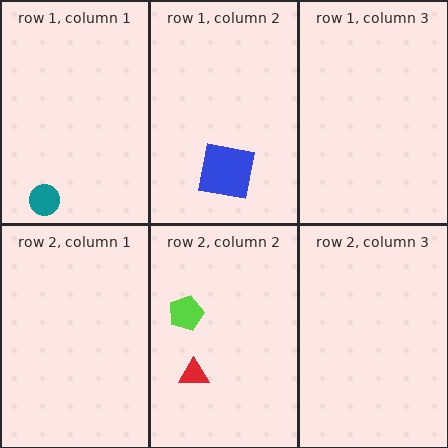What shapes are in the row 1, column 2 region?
The blue square.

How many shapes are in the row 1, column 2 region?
1.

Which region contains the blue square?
The row 1, column 2 region.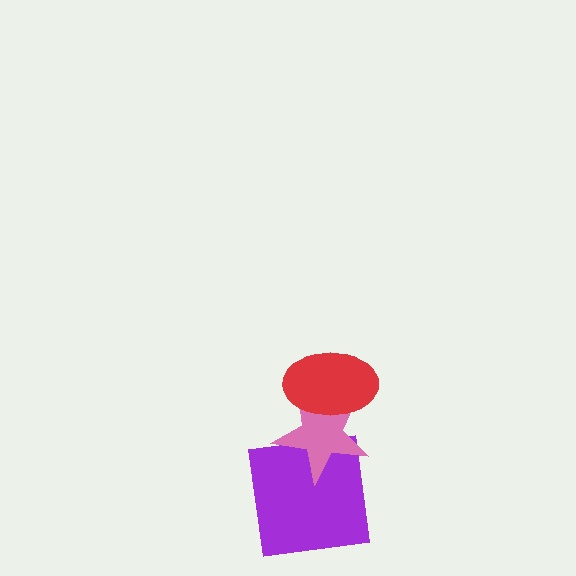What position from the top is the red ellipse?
The red ellipse is 1st from the top.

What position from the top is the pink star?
The pink star is 2nd from the top.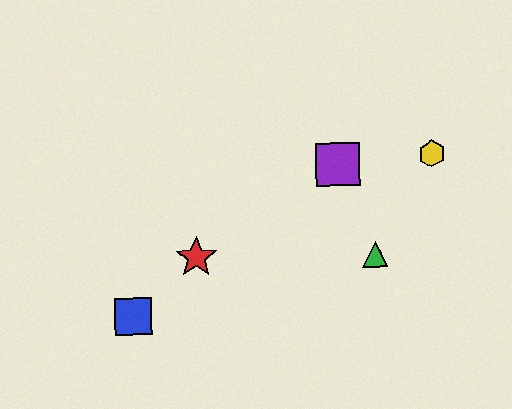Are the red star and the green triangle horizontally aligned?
Yes, both are at y≈258.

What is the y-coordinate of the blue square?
The blue square is at y≈316.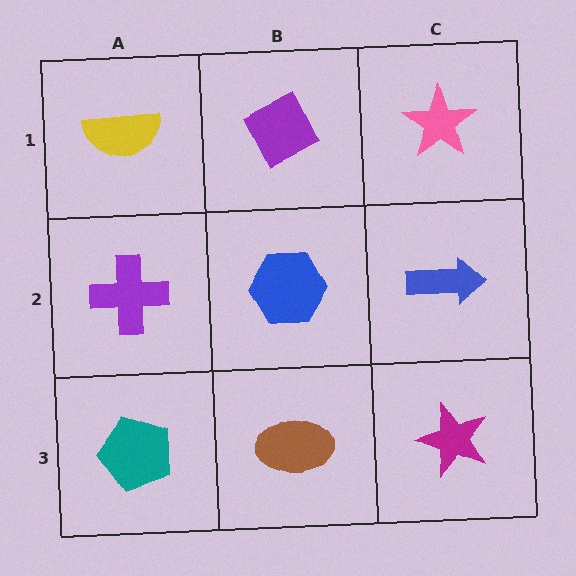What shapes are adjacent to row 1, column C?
A blue arrow (row 2, column C), a purple diamond (row 1, column B).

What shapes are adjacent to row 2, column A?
A yellow semicircle (row 1, column A), a teal pentagon (row 3, column A), a blue hexagon (row 2, column B).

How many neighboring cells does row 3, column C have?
2.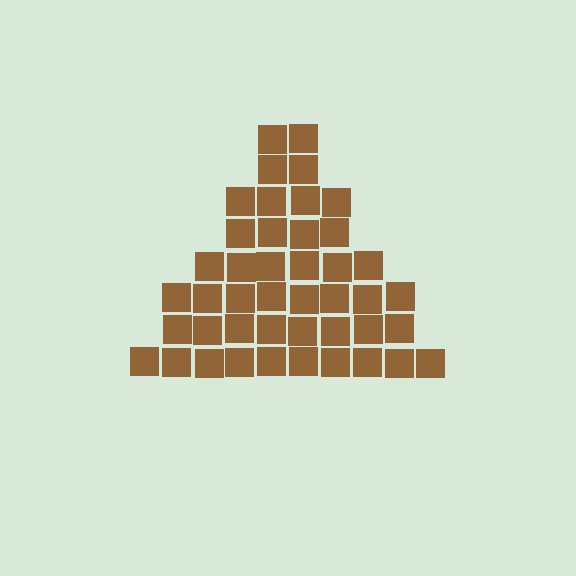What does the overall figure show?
The overall figure shows a triangle.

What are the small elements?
The small elements are squares.